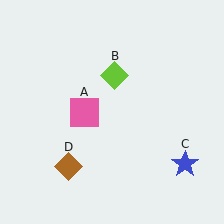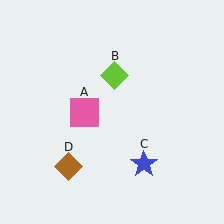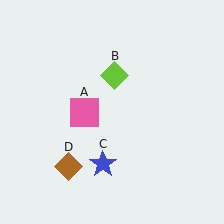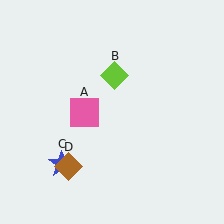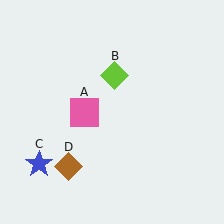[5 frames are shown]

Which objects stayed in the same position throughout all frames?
Pink square (object A) and lime diamond (object B) and brown diamond (object D) remained stationary.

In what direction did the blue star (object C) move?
The blue star (object C) moved left.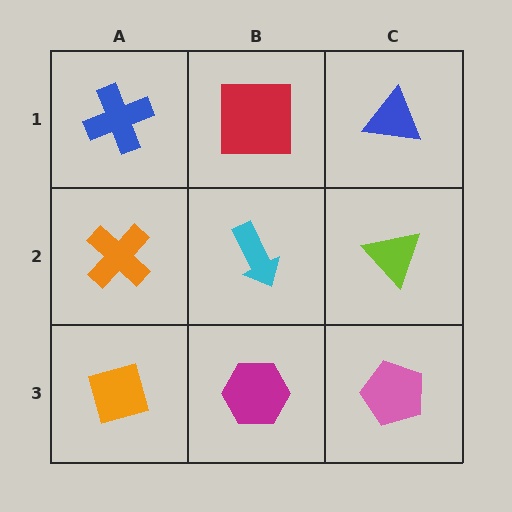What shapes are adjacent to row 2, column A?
A blue cross (row 1, column A), an orange diamond (row 3, column A), a cyan arrow (row 2, column B).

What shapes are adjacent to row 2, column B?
A red square (row 1, column B), a magenta hexagon (row 3, column B), an orange cross (row 2, column A), a lime triangle (row 2, column C).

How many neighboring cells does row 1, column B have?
3.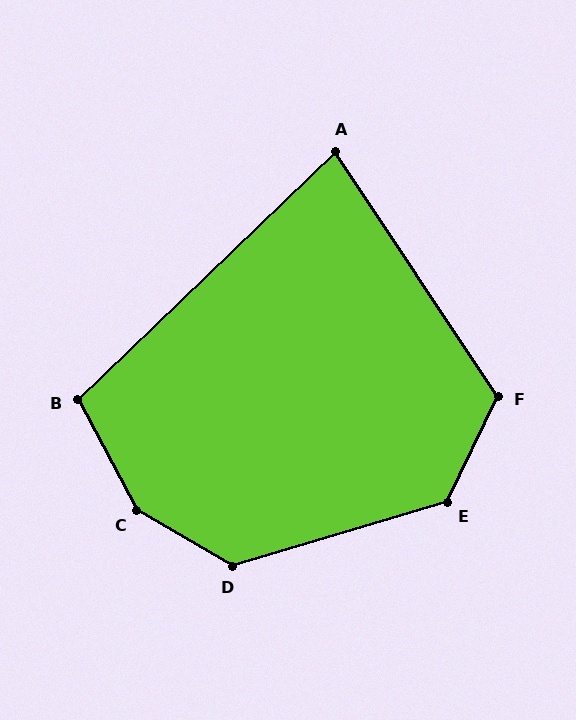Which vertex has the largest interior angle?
C, at approximately 148 degrees.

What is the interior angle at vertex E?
Approximately 132 degrees (obtuse).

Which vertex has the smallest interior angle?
A, at approximately 80 degrees.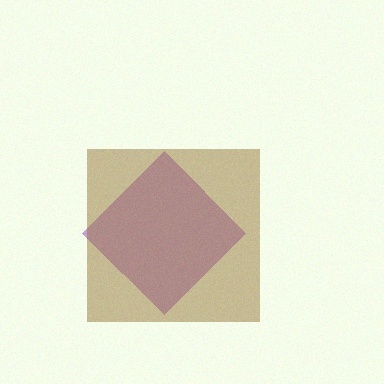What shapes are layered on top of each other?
The layered shapes are: a purple diamond, a brown square.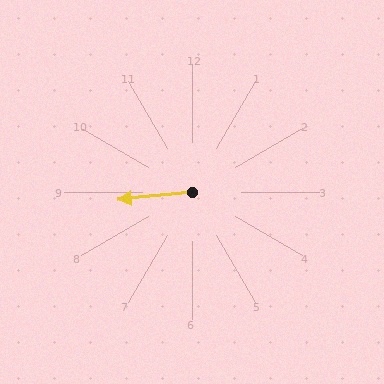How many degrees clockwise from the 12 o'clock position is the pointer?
Approximately 264 degrees.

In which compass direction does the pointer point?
West.